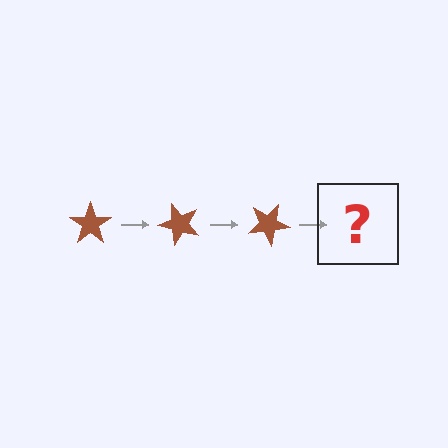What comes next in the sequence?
The next element should be a brown star rotated 150 degrees.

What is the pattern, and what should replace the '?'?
The pattern is that the star rotates 50 degrees each step. The '?' should be a brown star rotated 150 degrees.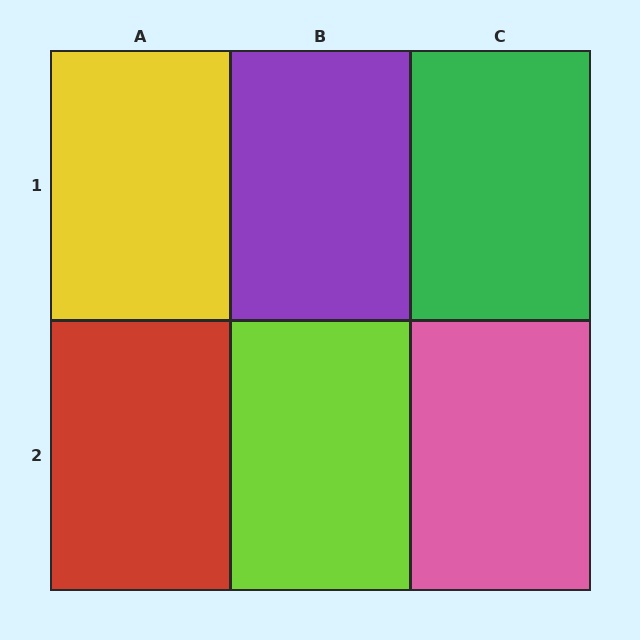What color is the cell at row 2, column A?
Red.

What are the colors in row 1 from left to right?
Yellow, purple, green.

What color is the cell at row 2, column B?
Lime.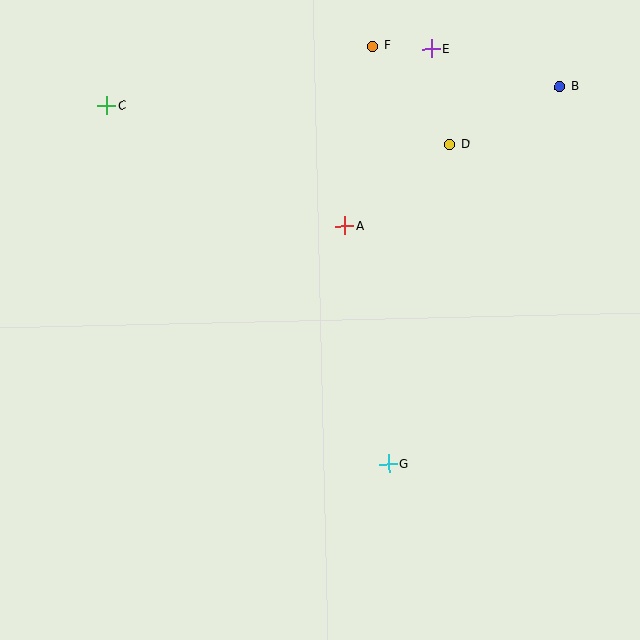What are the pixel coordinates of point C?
Point C is at (107, 105).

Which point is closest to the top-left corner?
Point C is closest to the top-left corner.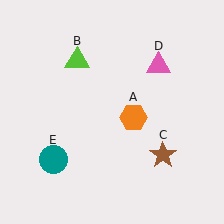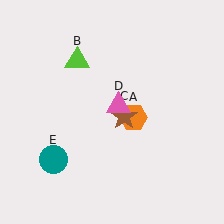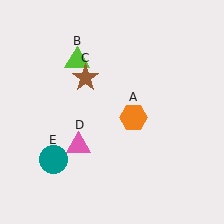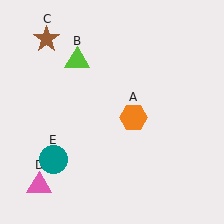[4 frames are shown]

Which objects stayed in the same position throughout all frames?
Orange hexagon (object A) and lime triangle (object B) and teal circle (object E) remained stationary.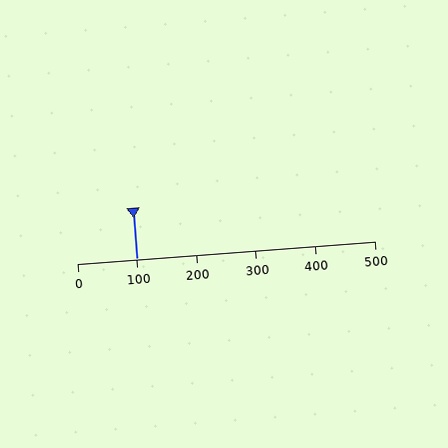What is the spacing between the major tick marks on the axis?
The major ticks are spaced 100 apart.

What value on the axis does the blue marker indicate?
The marker indicates approximately 100.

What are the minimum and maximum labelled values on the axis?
The axis runs from 0 to 500.